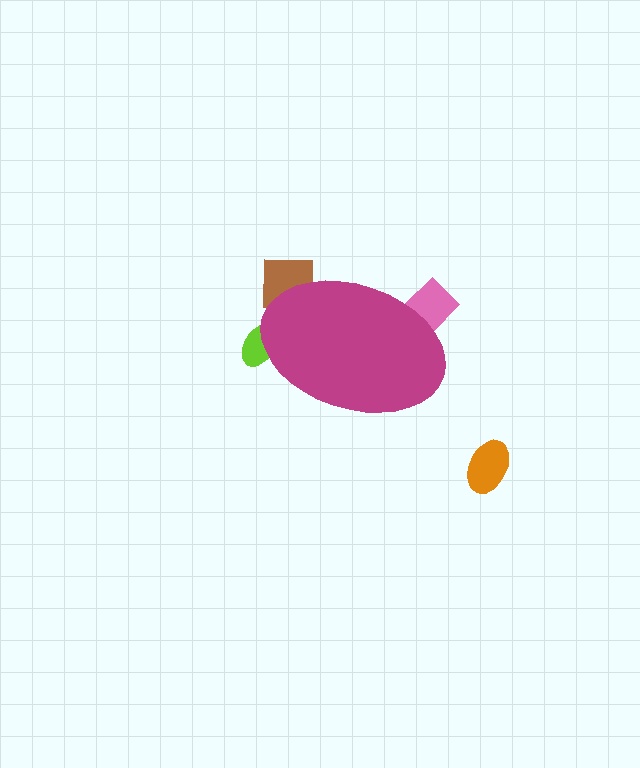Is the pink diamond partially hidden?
Yes, the pink diamond is partially hidden behind the magenta ellipse.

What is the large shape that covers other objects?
A magenta ellipse.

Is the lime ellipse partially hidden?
Yes, the lime ellipse is partially hidden behind the magenta ellipse.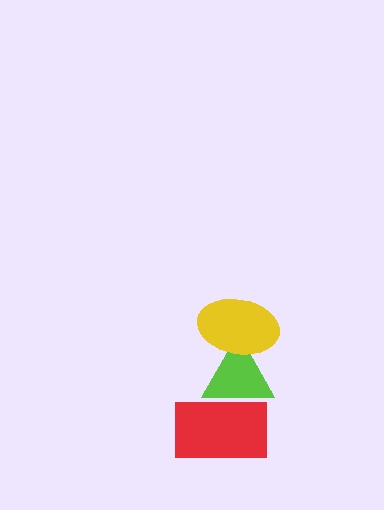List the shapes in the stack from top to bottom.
From top to bottom: the yellow ellipse, the lime triangle, the red rectangle.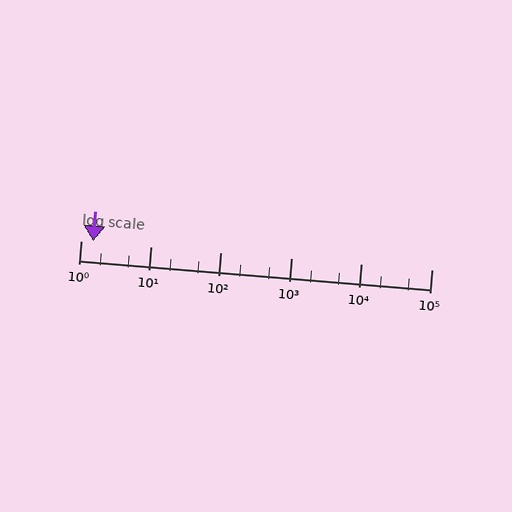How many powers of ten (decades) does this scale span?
The scale spans 5 decades, from 1 to 100000.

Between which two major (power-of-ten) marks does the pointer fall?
The pointer is between 1 and 10.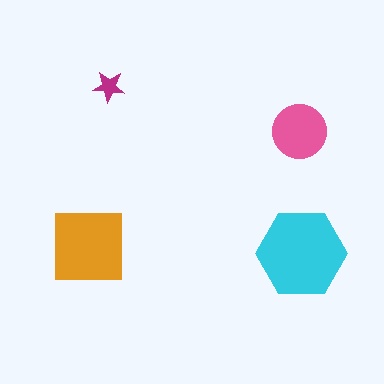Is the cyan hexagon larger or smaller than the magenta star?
Larger.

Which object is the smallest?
The magenta star.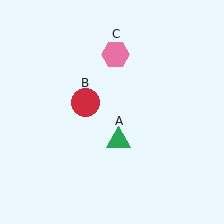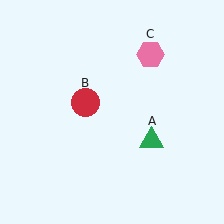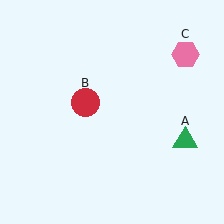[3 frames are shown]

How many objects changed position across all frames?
2 objects changed position: green triangle (object A), pink hexagon (object C).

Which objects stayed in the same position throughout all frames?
Red circle (object B) remained stationary.